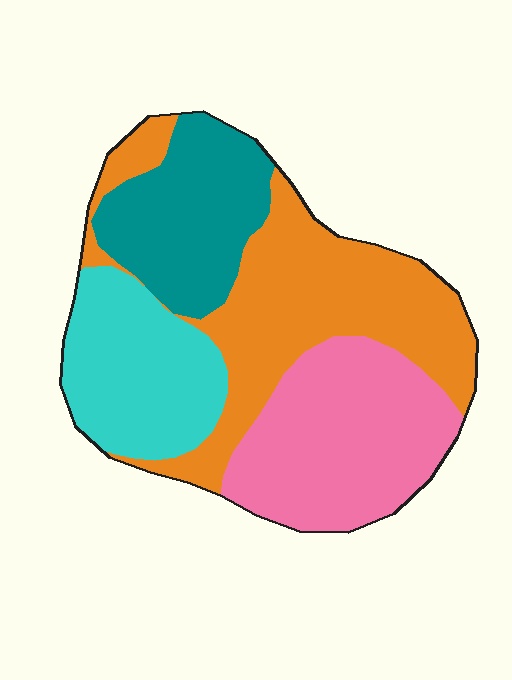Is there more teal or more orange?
Orange.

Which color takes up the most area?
Orange, at roughly 35%.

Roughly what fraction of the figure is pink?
Pink covers roughly 25% of the figure.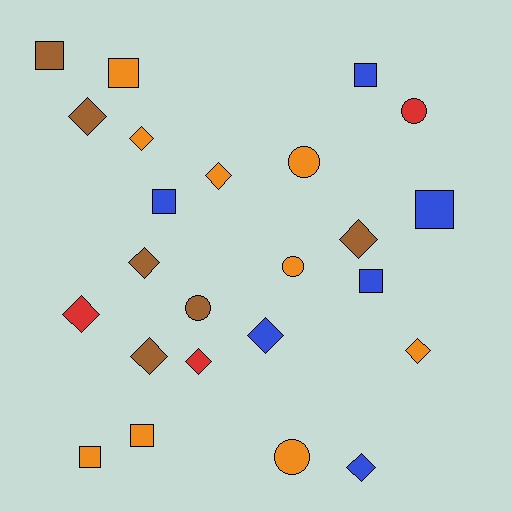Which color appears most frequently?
Orange, with 9 objects.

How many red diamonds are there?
There are 2 red diamonds.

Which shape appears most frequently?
Diamond, with 11 objects.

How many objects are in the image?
There are 24 objects.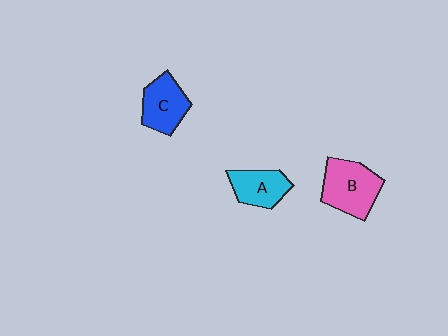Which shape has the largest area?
Shape B (pink).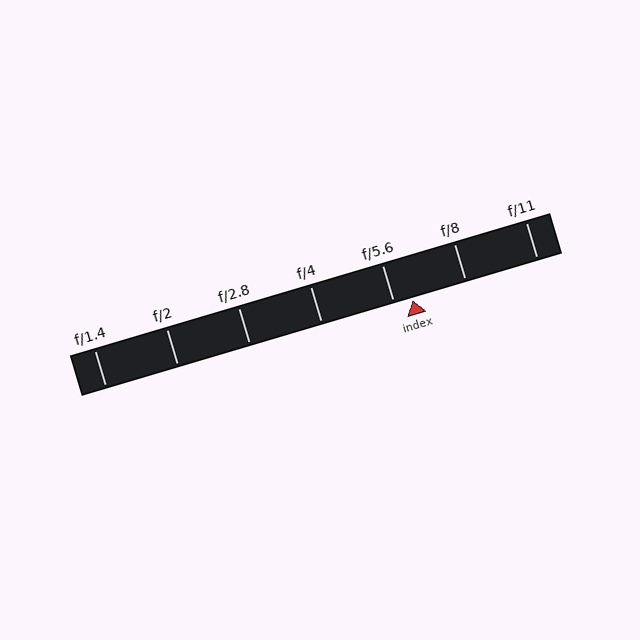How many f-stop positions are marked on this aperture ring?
There are 7 f-stop positions marked.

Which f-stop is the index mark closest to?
The index mark is closest to f/5.6.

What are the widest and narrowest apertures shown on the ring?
The widest aperture shown is f/1.4 and the narrowest is f/11.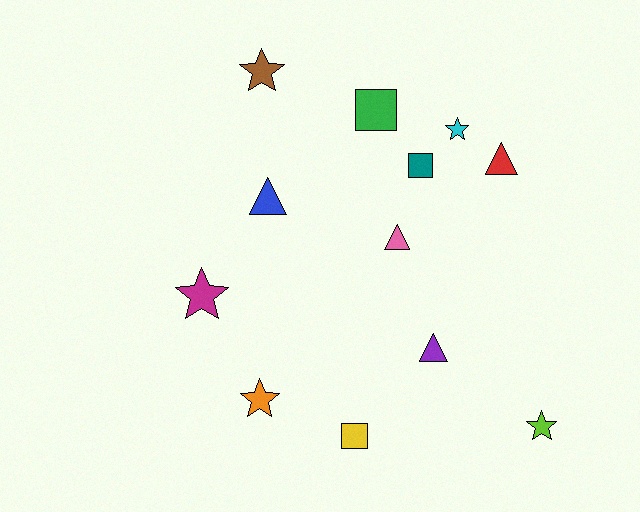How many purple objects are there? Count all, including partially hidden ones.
There is 1 purple object.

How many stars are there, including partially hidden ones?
There are 5 stars.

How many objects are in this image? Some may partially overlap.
There are 12 objects.